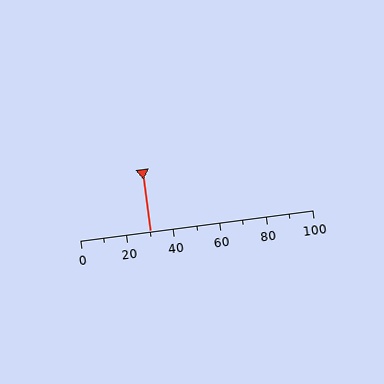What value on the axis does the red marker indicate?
The marker indicates approximately 30.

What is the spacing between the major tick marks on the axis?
The major ticks are spaced 20 apart.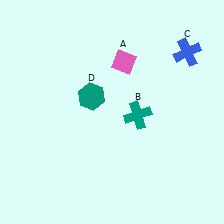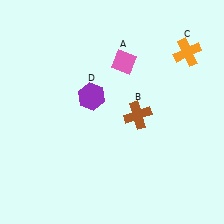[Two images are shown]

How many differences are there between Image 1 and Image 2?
There are 3 differences between the two images.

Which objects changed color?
B changed from teal to brown. C changed from blue to orange. D changed from teal to purple.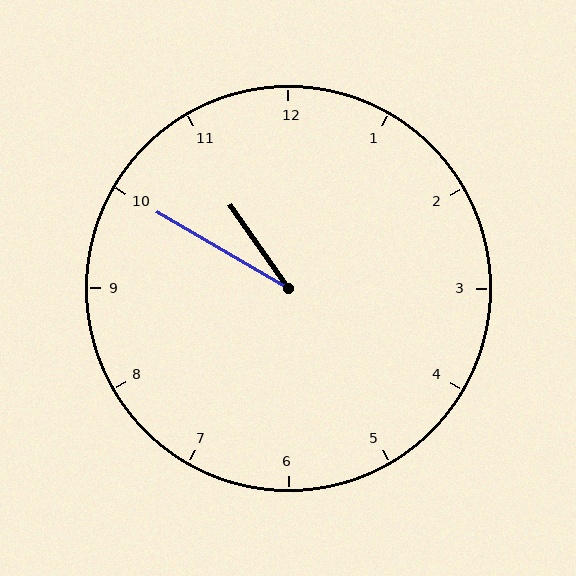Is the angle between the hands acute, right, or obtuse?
It is acute.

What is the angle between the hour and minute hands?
Approximately 25 degrees.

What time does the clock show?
10:50.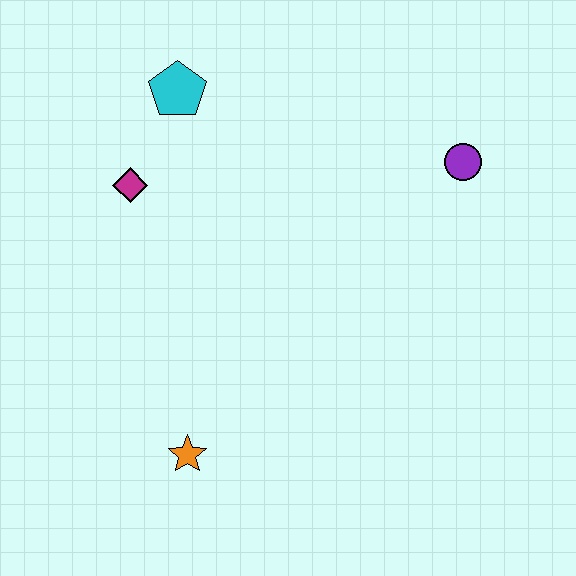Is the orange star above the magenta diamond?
No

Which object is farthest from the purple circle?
The orange star is farthest from the purple circle.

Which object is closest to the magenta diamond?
The cyan pentagon is closest to the magenta diamond.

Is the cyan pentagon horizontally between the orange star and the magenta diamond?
Yes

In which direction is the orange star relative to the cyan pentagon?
The orange star is below the cyan pentagon.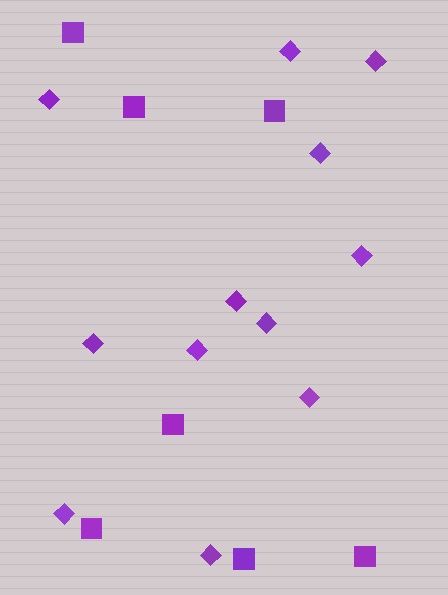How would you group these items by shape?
There are 2 groups: one group of diamonds (12) and one group of squares (7).